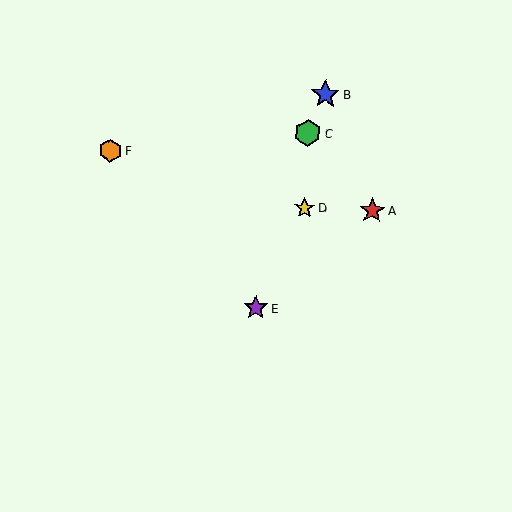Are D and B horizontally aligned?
No, D is at y≈208 and B is at y≈94.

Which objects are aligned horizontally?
Objects A, D are aligned horizontally.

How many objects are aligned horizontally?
2 objects (A, D) are aligned horizontally.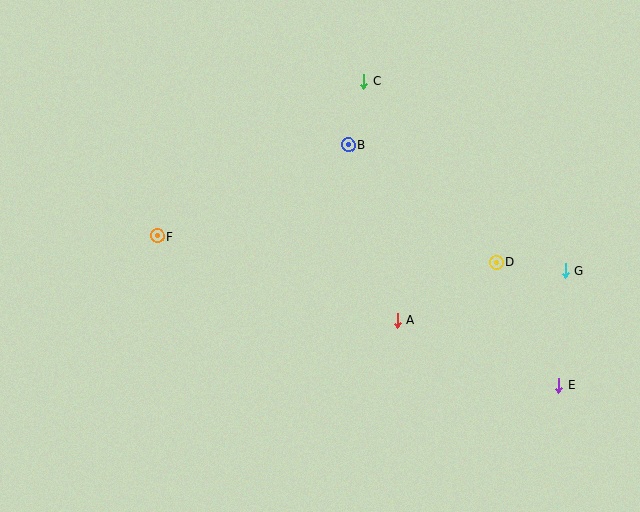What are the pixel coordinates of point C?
Point C is at (364, 81).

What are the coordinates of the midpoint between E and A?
The midpoint between E and A is at (478, 353).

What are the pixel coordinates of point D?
Point D is at (496, 262).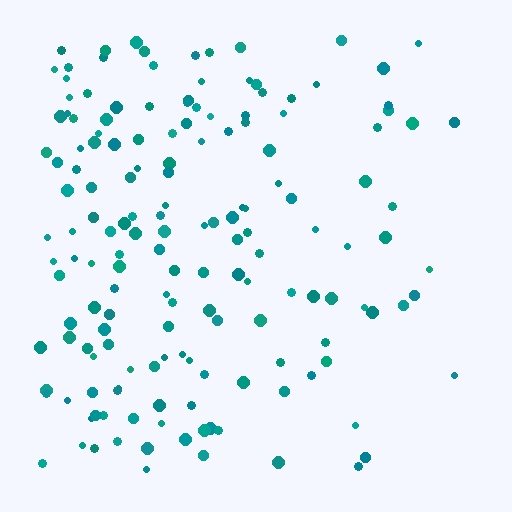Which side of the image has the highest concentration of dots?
The left.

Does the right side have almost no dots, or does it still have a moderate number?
Still a moderate number, just noticeably fewer than the left.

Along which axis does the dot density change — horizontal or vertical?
Horizontal.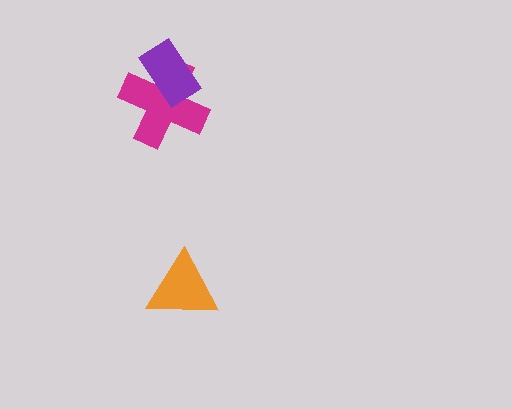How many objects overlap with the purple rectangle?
1 object overlaps with the purple rectangle.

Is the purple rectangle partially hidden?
No, no other shape covers it.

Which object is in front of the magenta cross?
The purple rectangle is in front of the magenta cross.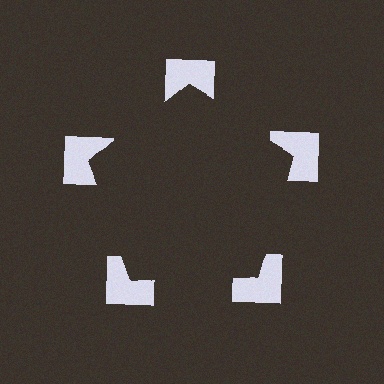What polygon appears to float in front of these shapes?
An illusory pentagon — its edges are inferred from the aligned wedge cuts in the notched squares, not physically drawn.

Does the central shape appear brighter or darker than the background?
It typically appears slightly darker than the background, even though no actual brightness change is drawn.